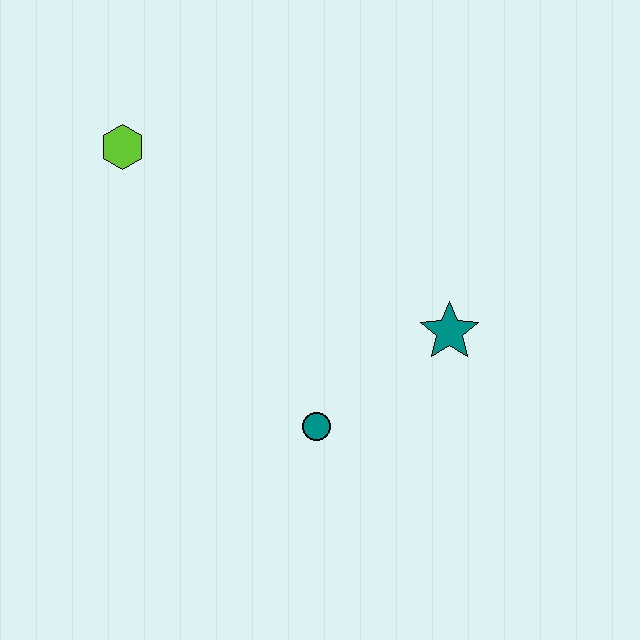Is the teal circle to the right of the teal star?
No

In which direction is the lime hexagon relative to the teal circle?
The lime hexagon is above the teal circle.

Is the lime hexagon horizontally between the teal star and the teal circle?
No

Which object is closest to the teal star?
The teal circle is closest to the teal star.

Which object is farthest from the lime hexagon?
The teal star is farthest from the lime hexagon.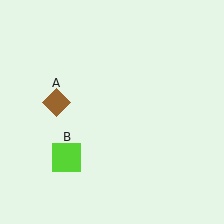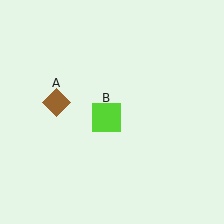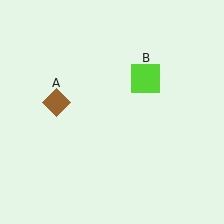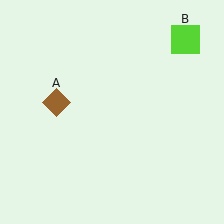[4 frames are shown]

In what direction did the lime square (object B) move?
The lime square (object B) moved up and to the right.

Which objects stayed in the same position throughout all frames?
Brown diamond (object A) remained stationary.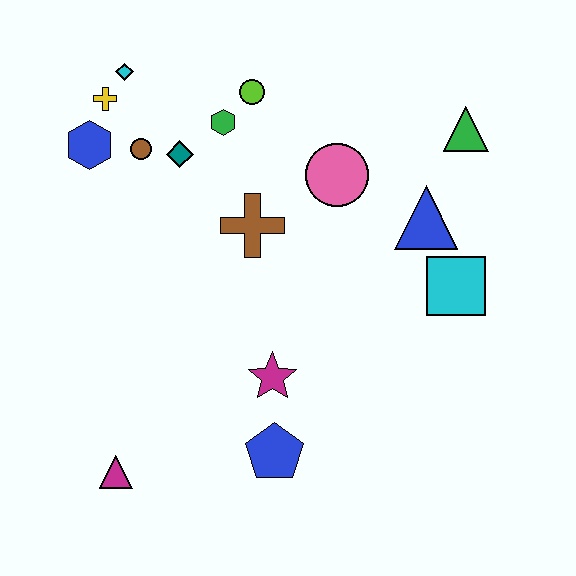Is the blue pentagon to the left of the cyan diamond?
No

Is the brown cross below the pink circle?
Yes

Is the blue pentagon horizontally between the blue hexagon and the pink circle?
Yes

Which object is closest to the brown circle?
The teal diamond is closest to the brown circle.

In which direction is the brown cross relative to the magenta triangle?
The brown cross is above the magenta triangle.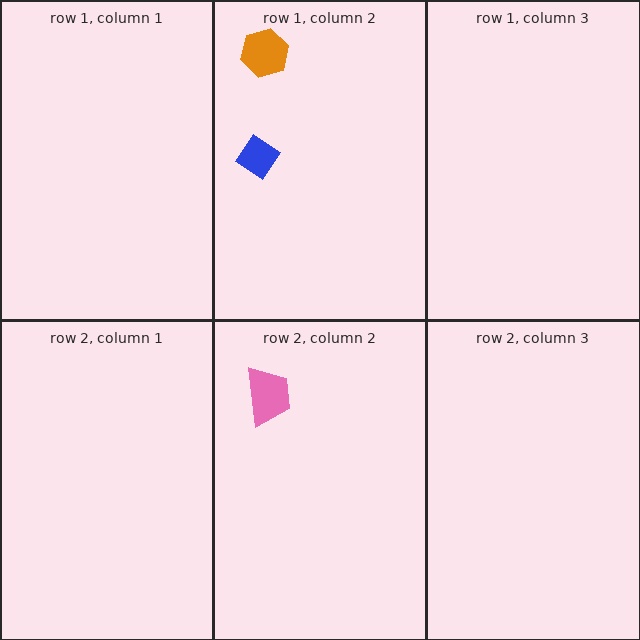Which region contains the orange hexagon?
The row 1, column 2 region.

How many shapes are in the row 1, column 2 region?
2.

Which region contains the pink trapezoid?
The row 2, column 2 region.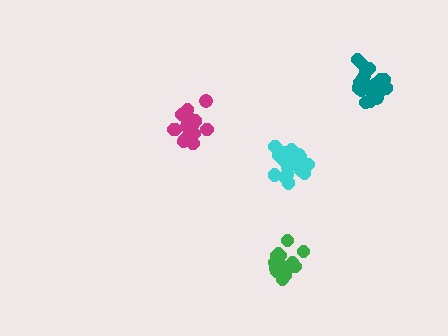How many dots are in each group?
Group 1: 20 dots, Group 2: 21 dots, Group 3: 16 dots, Group 4: 17 dots (74 total).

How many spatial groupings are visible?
There are 4 spatial groupings.